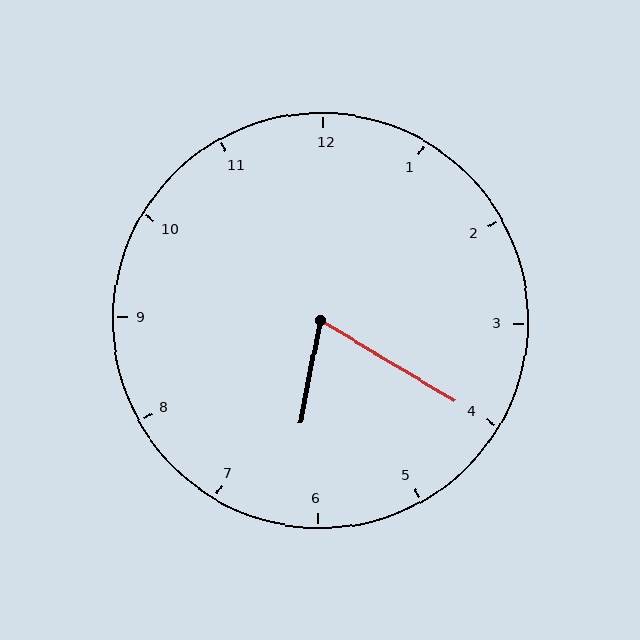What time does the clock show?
6:20.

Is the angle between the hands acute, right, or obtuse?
It is acute.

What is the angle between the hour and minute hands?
Approximately 70 degrees.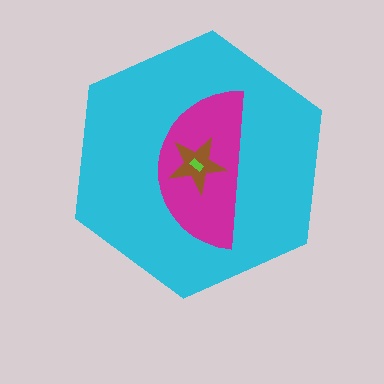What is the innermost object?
The lime rectangle.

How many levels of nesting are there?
4.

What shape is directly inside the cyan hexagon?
The magenta semicircle.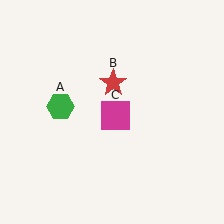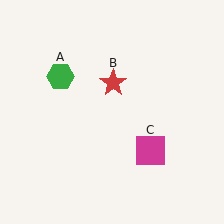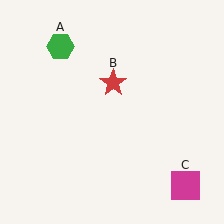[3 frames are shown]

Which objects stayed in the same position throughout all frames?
Red star (object B) remained stationary.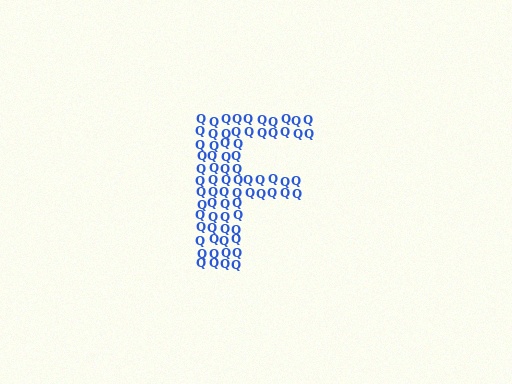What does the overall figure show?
The overall figure shows the letter F.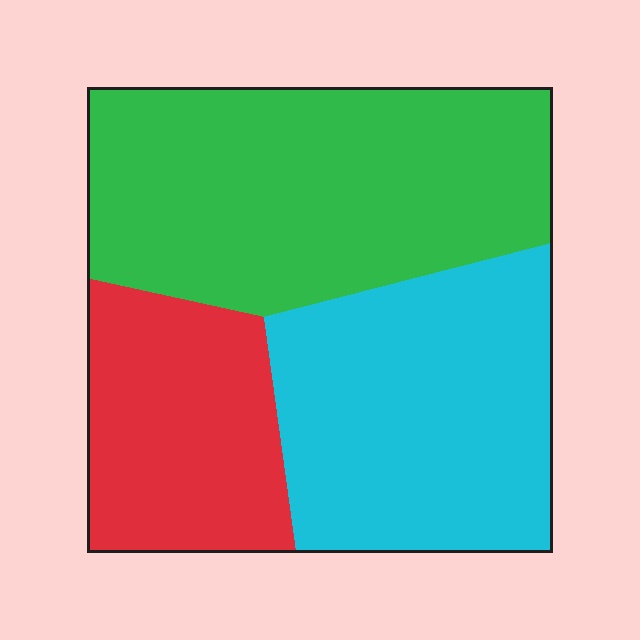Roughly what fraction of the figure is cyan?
Cyan takes up about one third (1/3) of the figure.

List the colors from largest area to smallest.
From largest to smallest: green, cyan, red.